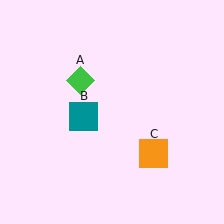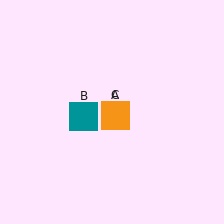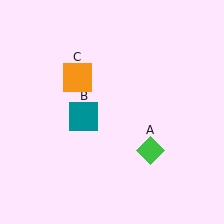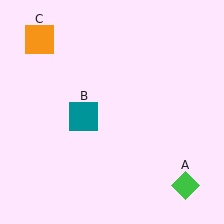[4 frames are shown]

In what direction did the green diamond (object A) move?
The green diamond (object A) moved down and to the right.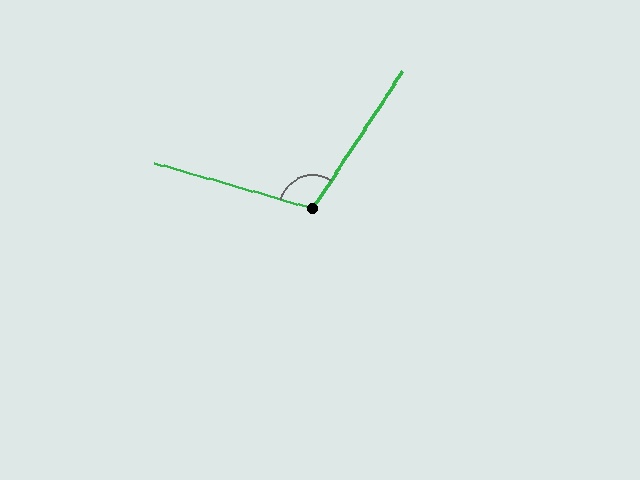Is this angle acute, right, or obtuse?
It is obtuse.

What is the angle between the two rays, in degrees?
Approximately 107 degrees.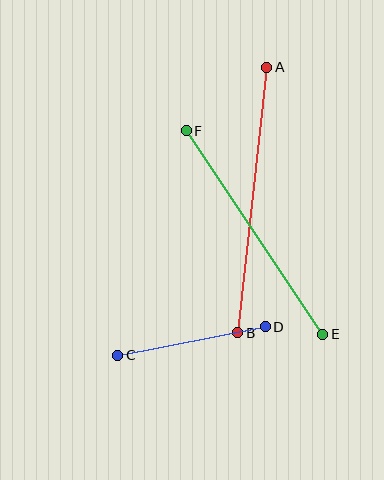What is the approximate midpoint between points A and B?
The midpoint is at approximately (252, 200) pixels.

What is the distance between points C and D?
The distance is approximately 150 pixels.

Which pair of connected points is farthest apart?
Points A and B are farthest apart.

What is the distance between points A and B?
The distance is approximately 267 pixels.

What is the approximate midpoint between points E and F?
The midpoint is at approximately (254, 233) pixels.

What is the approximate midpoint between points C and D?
The midpoint is at approximately (191, 341) pixels.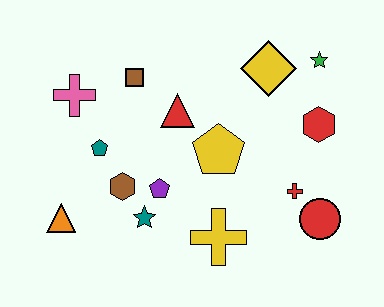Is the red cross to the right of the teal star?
Yes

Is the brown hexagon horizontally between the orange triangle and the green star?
Yes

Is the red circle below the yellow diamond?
Yes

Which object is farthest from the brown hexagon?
The green star is farthest from the brown hexagon.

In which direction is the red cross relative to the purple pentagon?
The red cross is to the right of the purple pentagon.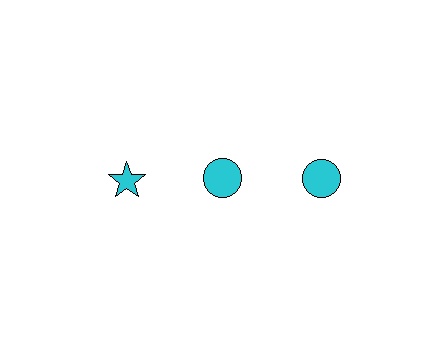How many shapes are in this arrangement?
There are 3 shapes arranged in a grid pattern.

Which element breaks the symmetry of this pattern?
The cyan star in the top row, leftmost column breaks the symmetry. All other shapes are cyan circles.